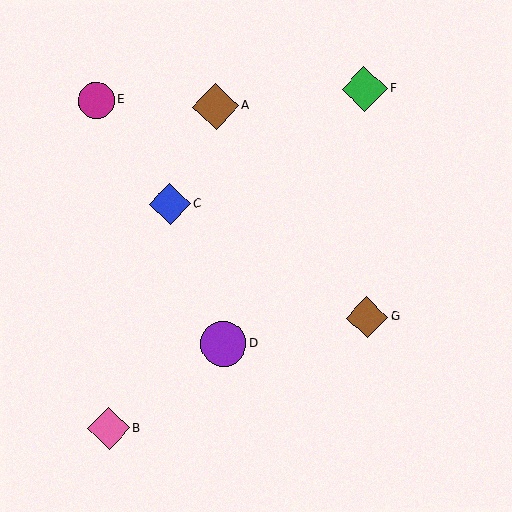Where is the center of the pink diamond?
The center of the pink diamond is at (109, 429).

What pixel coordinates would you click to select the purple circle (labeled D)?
Click at (223, 344) to select the purple circle D.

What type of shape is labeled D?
Shape D is a purple circle.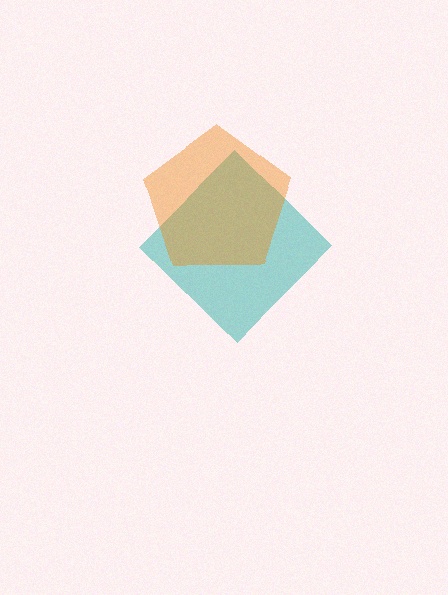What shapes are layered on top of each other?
The layered shapes are: a teal diamond, an orange pentagon.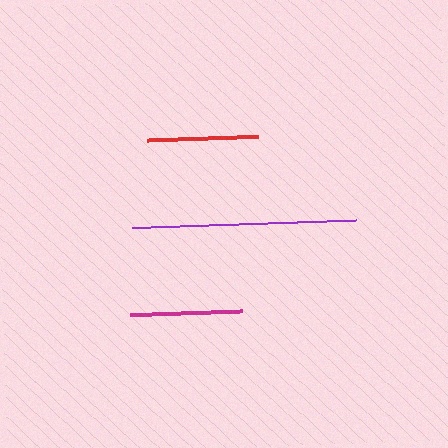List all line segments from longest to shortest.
From longest to shortest: purple, magenta, red.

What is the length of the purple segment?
The purple segment is approximately 224 pixels long.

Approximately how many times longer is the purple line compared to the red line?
The purple line is approximately 2.0 times the length of the red line.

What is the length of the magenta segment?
The magenta segment is approximately 112 pixels long.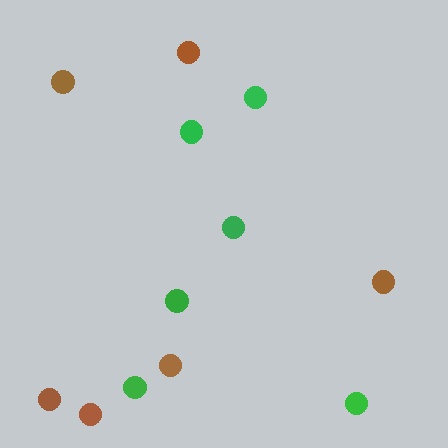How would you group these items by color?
There are 2 groups: one group of brown circles (6) and one group of green circles (6).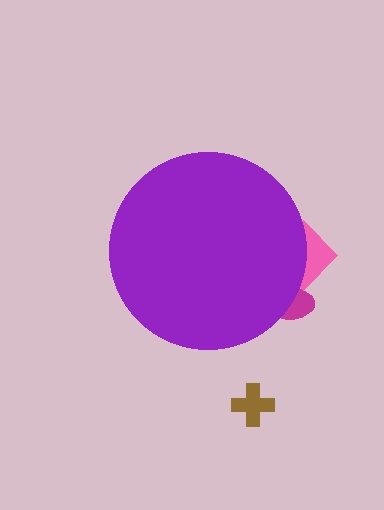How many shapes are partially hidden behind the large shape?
2 shapes are partially hidden.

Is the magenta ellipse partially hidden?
Yes, the magenta ellipse is partially hidden behind the purple circle.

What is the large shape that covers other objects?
A purple circle.